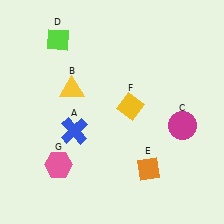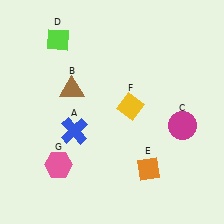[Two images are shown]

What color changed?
The triangle (B) changed from yellow in Image 1 to brown in Image 2.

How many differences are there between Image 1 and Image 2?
There is 1 difference between the two images.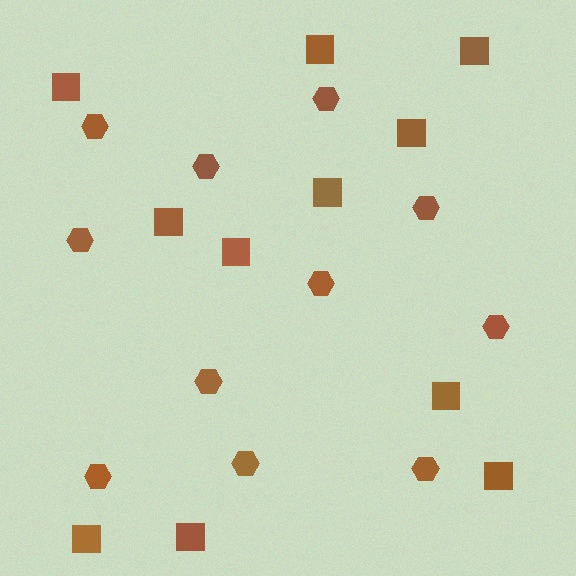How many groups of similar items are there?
There are 2 groups: one group of hexagons (11) and one group of squares (11).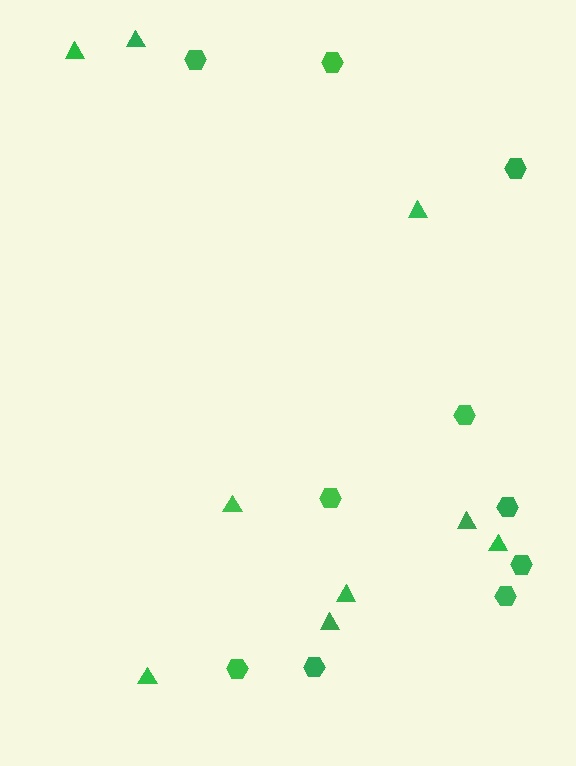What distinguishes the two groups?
There are 2 groups: one group of triangles (9) and one group of hexagons (10).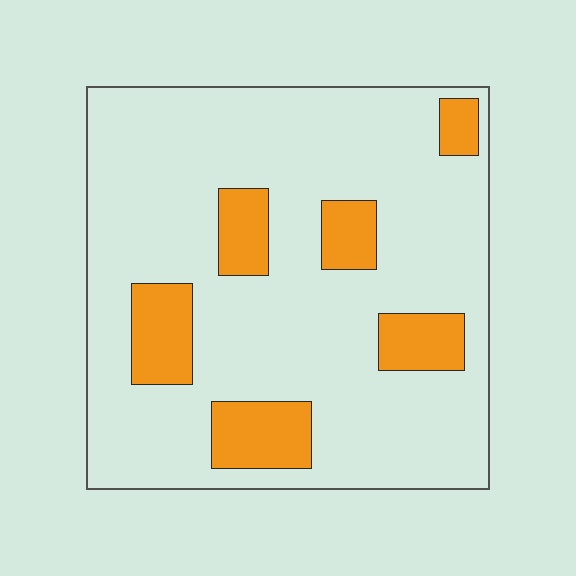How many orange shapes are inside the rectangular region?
6.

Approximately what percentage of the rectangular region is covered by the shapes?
Approximately 20%.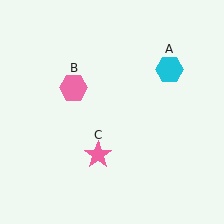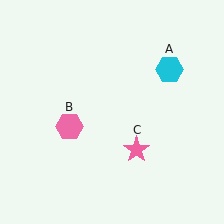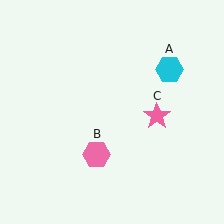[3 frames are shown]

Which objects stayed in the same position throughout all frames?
Cyan hexagon (object A) remained stationary.